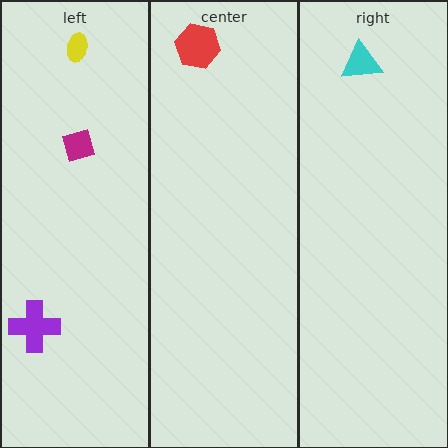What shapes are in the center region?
The red hexagon.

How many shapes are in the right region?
1.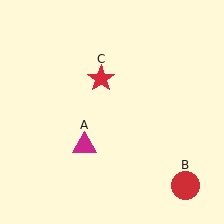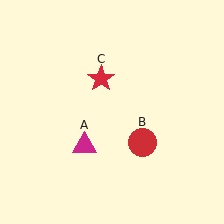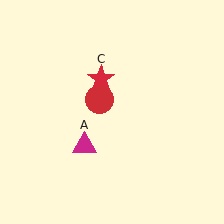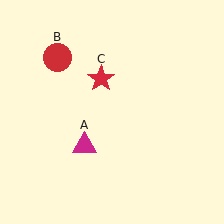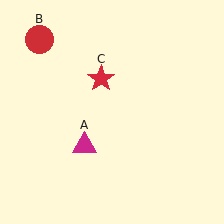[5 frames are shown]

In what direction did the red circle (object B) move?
The red circle (object B) moved up and to the left.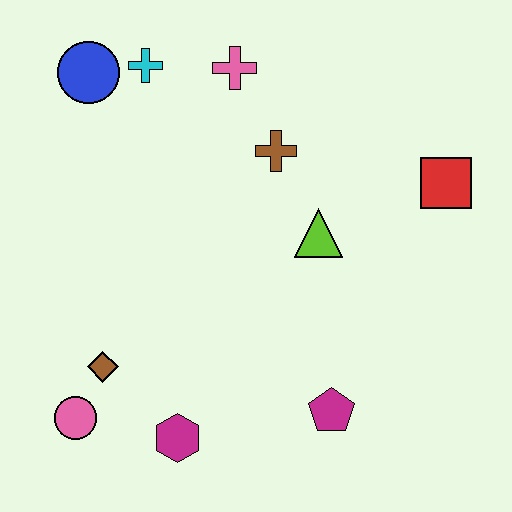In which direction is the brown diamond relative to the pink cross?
The brown diamond is below the pink cross.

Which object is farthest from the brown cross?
The pink circle is farthest from the brown cross.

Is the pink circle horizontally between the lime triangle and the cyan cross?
No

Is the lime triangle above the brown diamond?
Yes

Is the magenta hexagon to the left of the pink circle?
No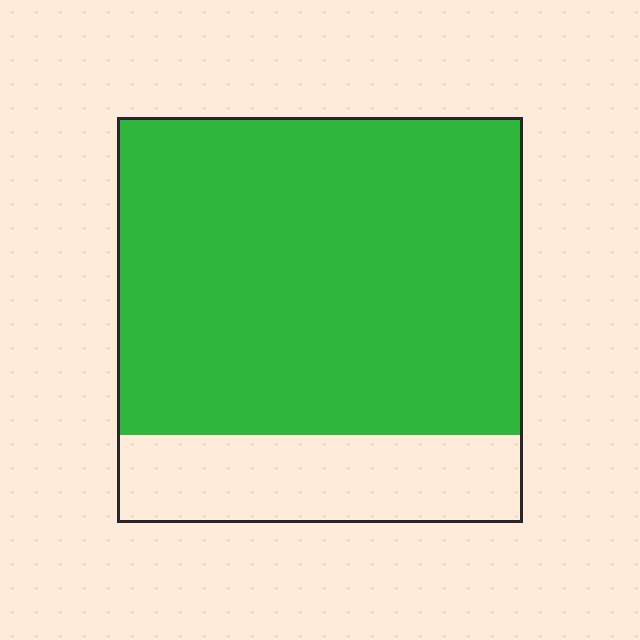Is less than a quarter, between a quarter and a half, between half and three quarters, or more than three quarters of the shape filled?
More than three quarters.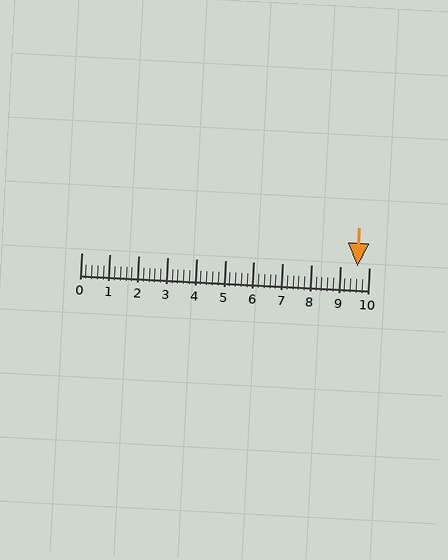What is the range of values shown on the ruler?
The ruler shows values from 0 to 10.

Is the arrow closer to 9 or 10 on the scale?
The arrow is closer to 10.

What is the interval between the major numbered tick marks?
The major tick marks are spaced 1 units apart.